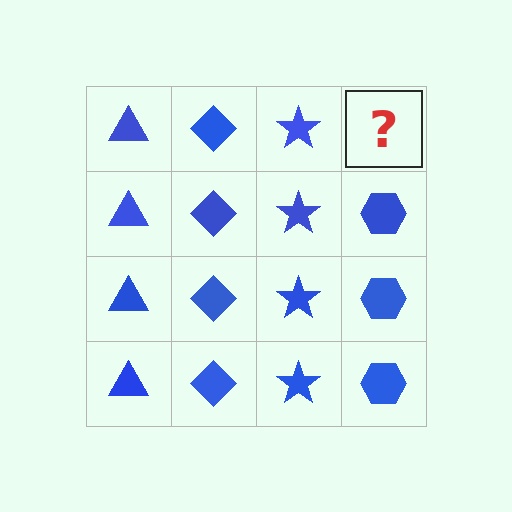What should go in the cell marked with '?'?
The missing cell should contain a blue hexagon.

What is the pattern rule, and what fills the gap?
The rule is that each column has a consistent shape. The gap should be filled with a blue hexagon.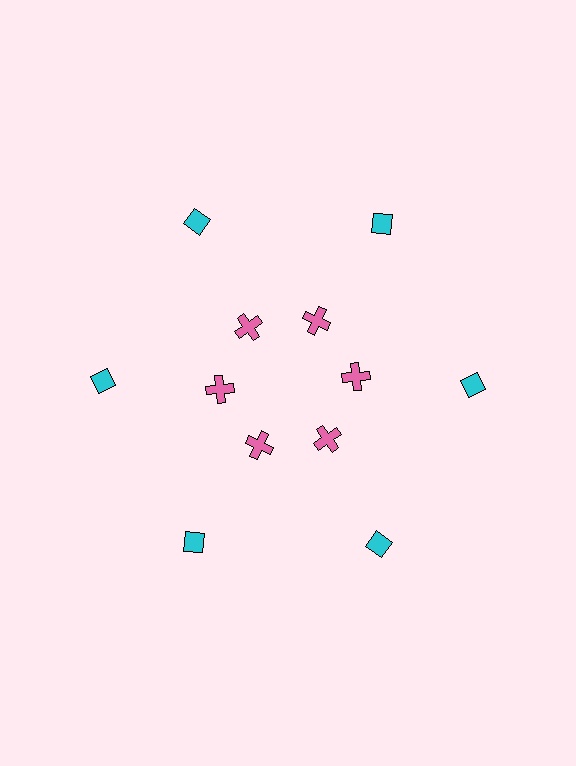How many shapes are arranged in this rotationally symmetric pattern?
There are 12 shapes, arranged in 6 groups of 2.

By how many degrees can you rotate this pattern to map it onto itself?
The pattern maps onto itself every 60 degrees of rotation.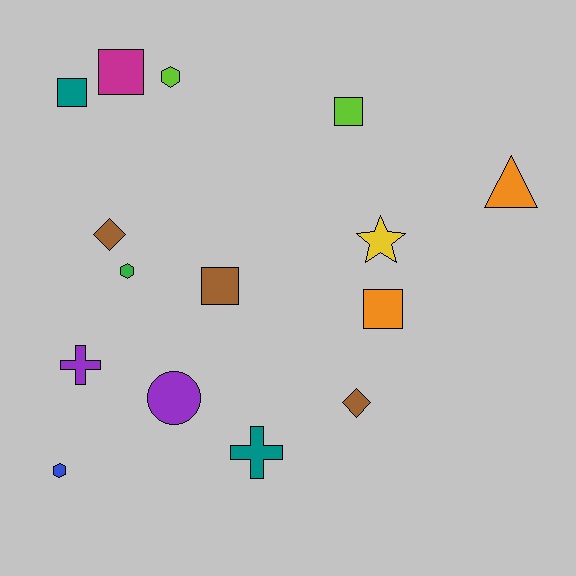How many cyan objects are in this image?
There are no cyan objects.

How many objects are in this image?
There are 15 objects.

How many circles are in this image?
There is 1 circle.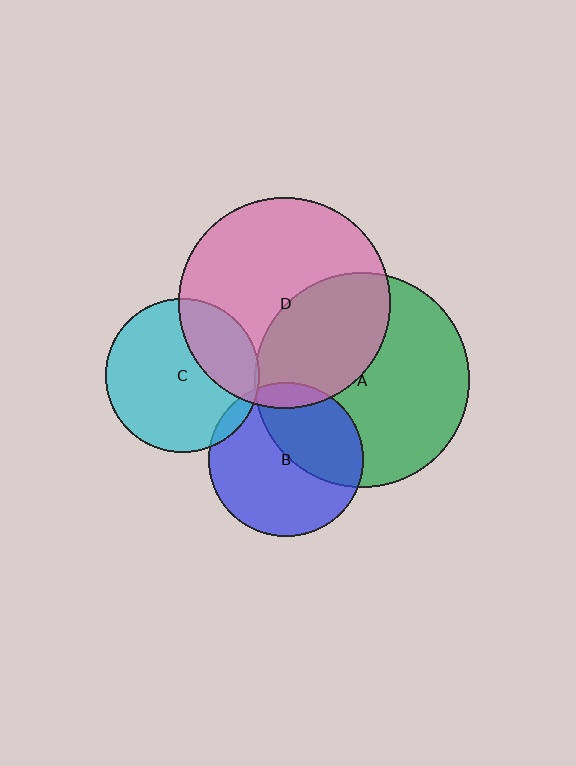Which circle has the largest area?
Circle A (green).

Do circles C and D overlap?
Yes.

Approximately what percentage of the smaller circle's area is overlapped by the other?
Approximately 30%.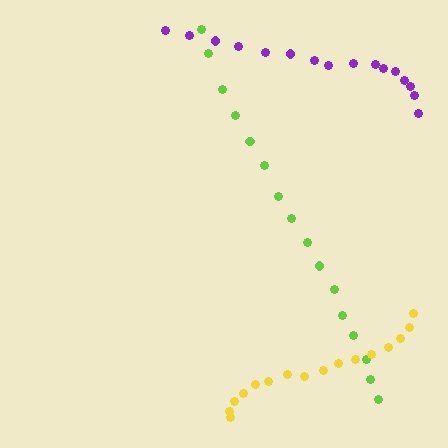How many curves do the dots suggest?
There are 3 distinct paths.